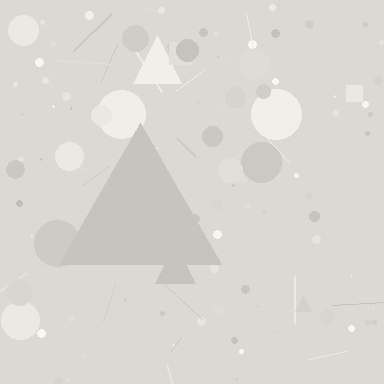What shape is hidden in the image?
A triangle is hidden in the image.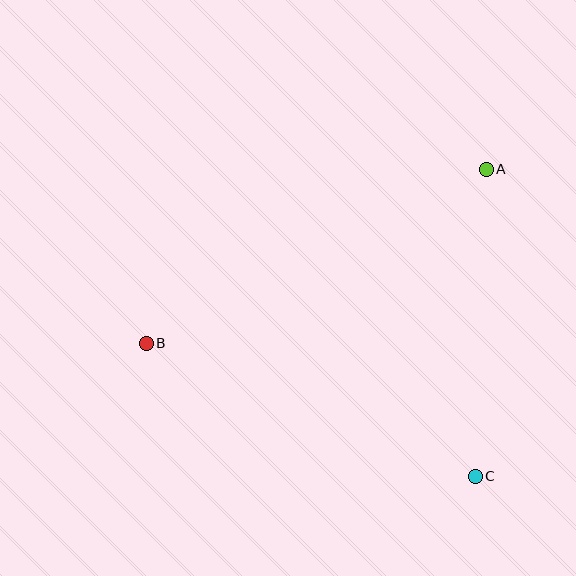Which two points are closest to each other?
Points A and C are closest to each other.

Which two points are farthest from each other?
Points A and B are farthest from each other.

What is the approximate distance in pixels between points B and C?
The distance between B and C is approximately 355 pixels.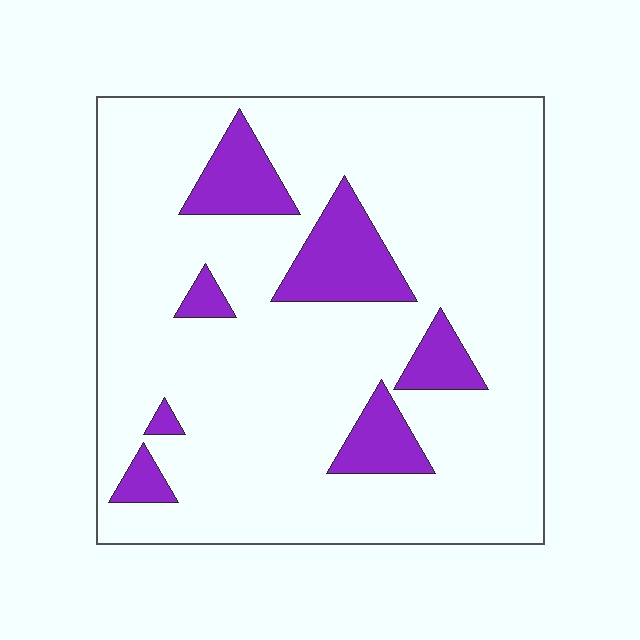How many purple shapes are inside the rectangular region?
7.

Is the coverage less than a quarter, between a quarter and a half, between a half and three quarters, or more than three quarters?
Less than a quarter.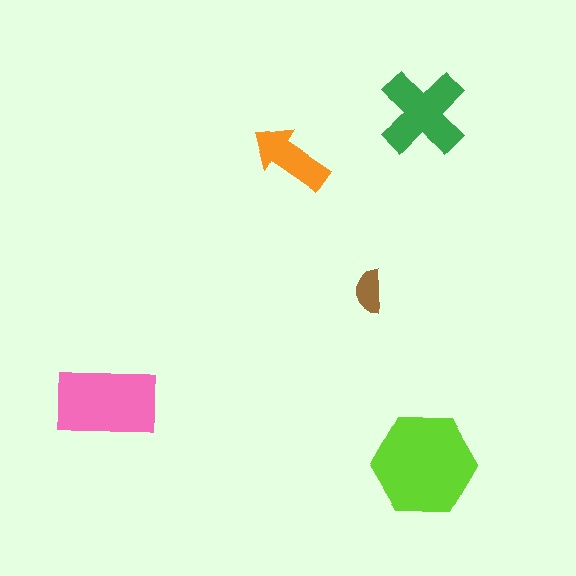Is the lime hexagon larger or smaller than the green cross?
Larger.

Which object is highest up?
The green cross is topmost.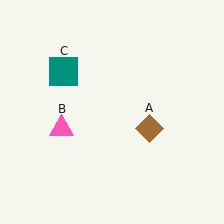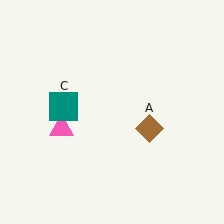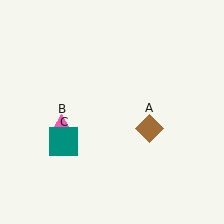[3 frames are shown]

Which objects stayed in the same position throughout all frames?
Brown diamond (object A) and pink triangle (object B) remained stationary.